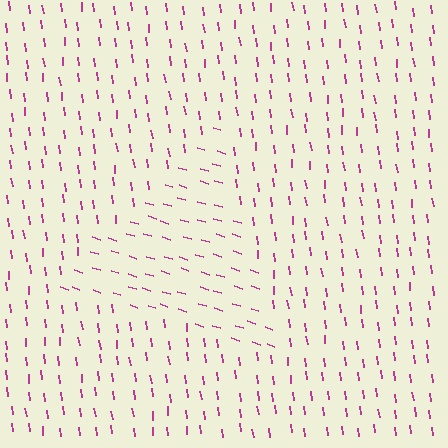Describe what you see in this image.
The image is filled with small magenta line segments. A triangle region in the image has lines oriented differently from the surrounding lines, creating a visible texture boundary.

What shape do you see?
I see a triangle.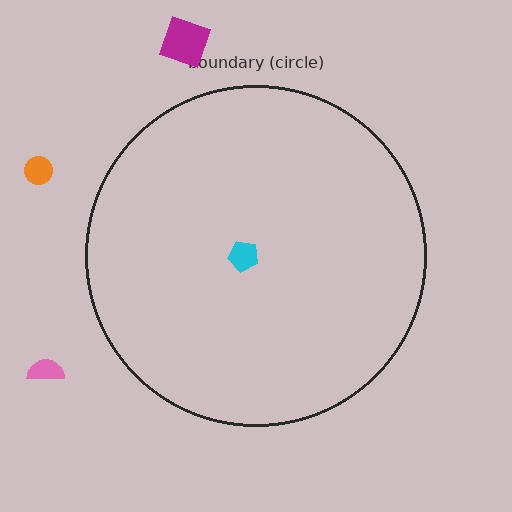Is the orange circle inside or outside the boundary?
Outside.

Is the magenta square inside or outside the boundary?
Outside.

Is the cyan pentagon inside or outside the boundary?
Inside.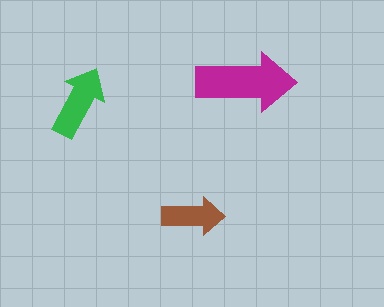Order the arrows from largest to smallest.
the magenta one, the green one, the brown one.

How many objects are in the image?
There are 3 objects in the image.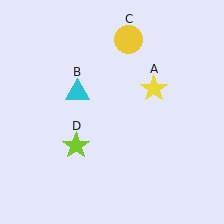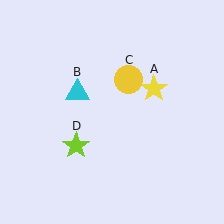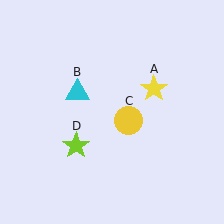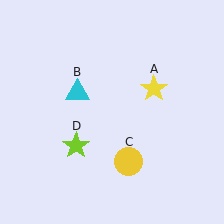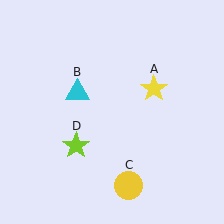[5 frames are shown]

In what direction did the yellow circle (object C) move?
The yellow circle (object C) moved down.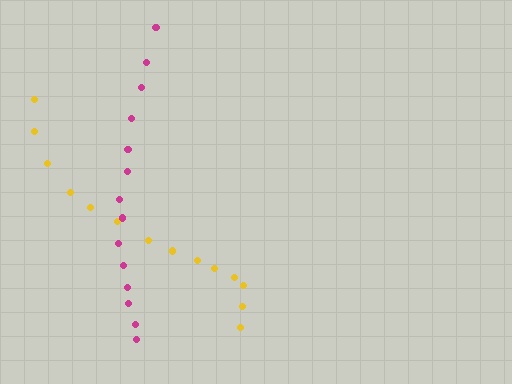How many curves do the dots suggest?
There are 2 distinct paths.